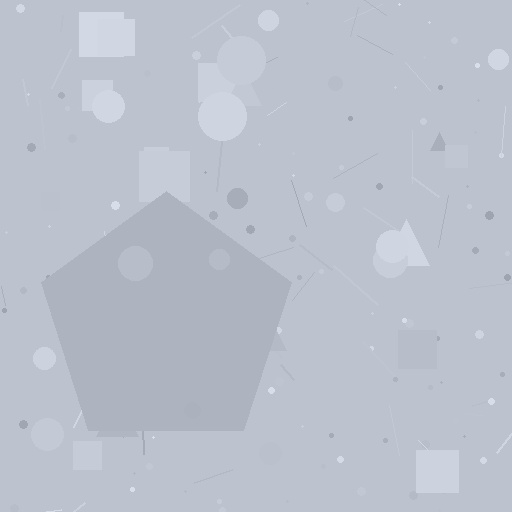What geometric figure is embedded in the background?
A pentagon is embedded in the background.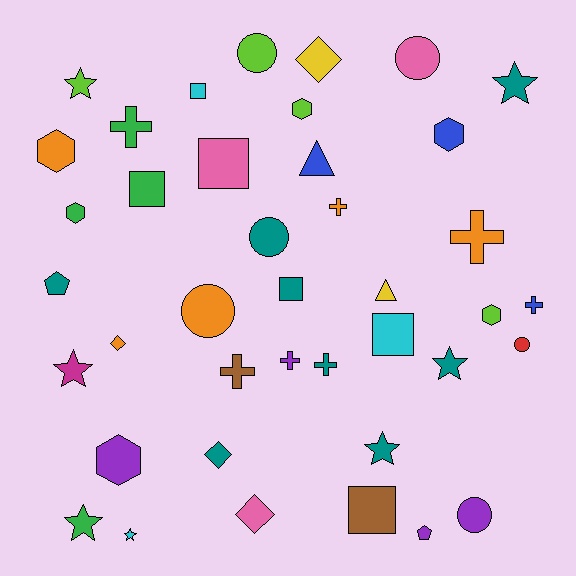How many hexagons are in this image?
There are 6 hexagons.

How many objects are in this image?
There are 40 objects.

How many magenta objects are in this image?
There is 1 magenta object.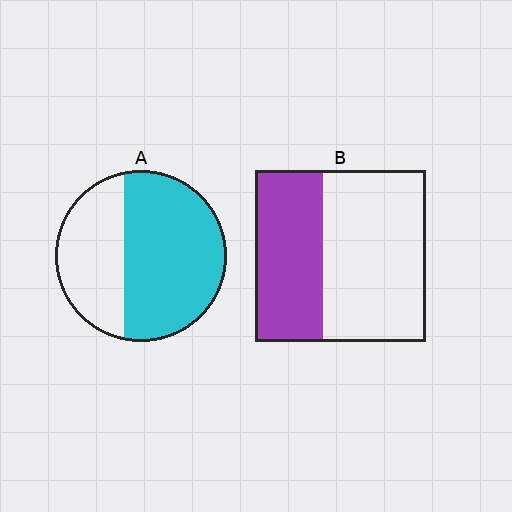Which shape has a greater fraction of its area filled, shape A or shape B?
Shape A.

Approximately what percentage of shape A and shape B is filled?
A is approximately 65% and B is approximately 40%.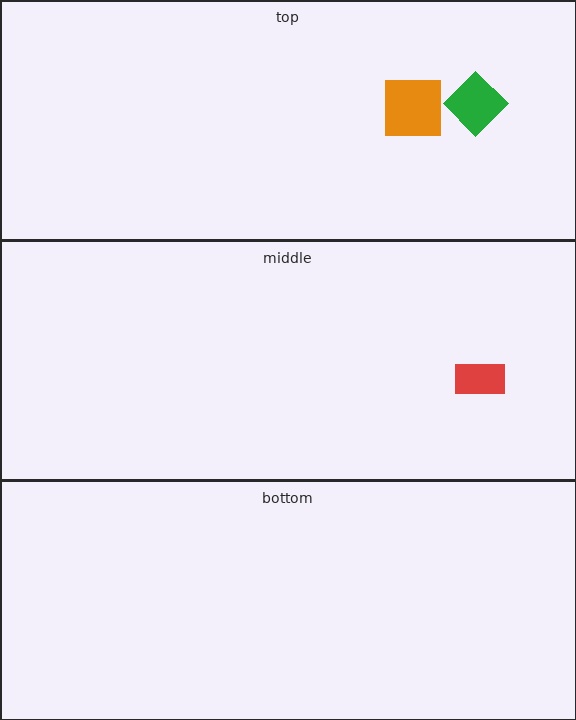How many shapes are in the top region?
2.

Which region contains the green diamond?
The top region.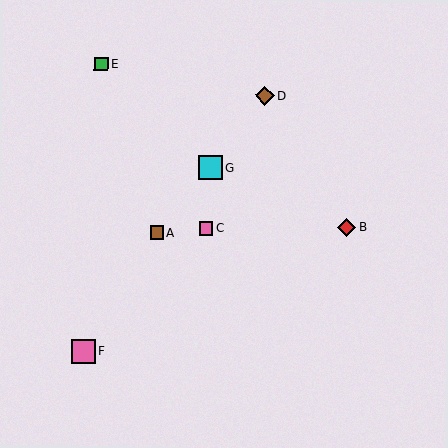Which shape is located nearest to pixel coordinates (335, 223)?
The red diamond (labeled B) at (347, 227) is nearest to that location.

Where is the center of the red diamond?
The center of the red diamond is at (347, 227).